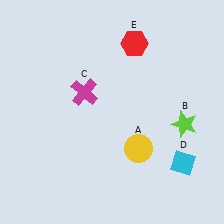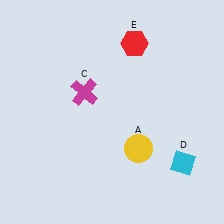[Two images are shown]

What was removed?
The lime star (B) was removed in Image 2.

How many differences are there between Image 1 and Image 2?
There is 1 difference between the two images.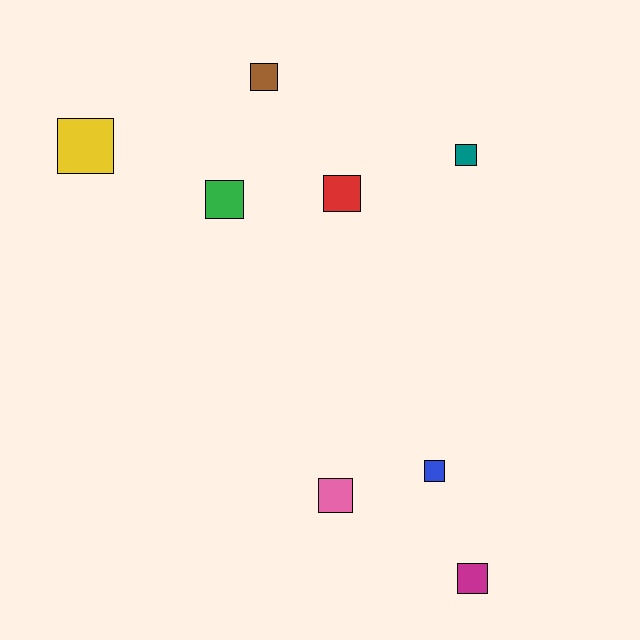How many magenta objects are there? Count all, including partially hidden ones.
There is 1 magenta object.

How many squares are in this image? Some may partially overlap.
There are 8 squares.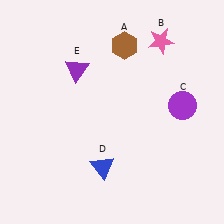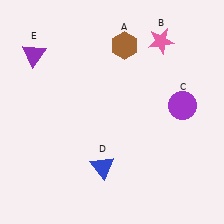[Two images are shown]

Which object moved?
The purple triangle (E) moved left.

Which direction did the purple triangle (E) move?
The purple triangle (E) moved left.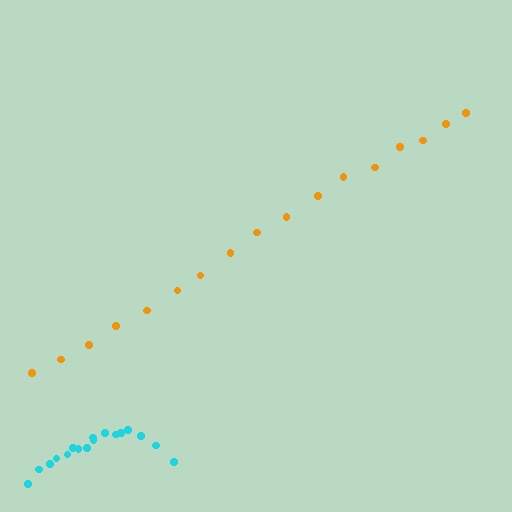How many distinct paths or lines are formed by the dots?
There are 2 distinct paths.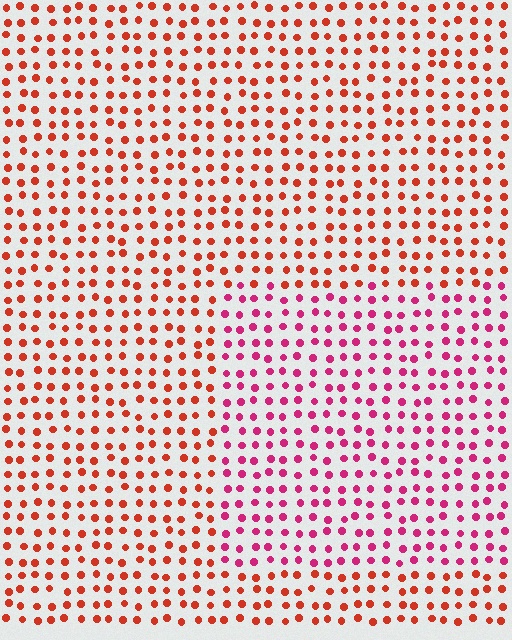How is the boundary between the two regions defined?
The boundary is defined purely by a slight shift in hue (about 37 degrees). Spacing, size, and orientation are identical on both sides.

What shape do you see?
I see a rectangle.